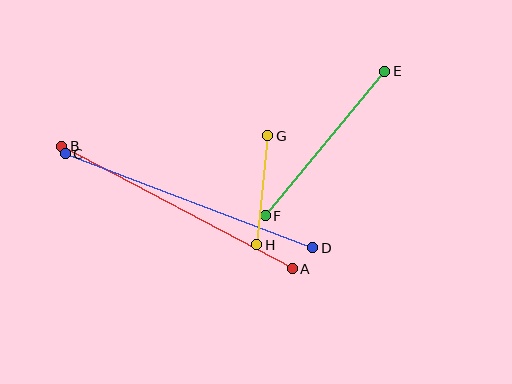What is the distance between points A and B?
The distance is approximately 261 pixels.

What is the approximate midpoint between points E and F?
The midpoint is at approximately (325, 144) pixels.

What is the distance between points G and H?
The distance is approximately 109 pixels.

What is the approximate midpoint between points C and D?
The midpoint is at approximately (189, 201) pixels.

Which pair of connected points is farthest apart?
Points C and D are farthest apart.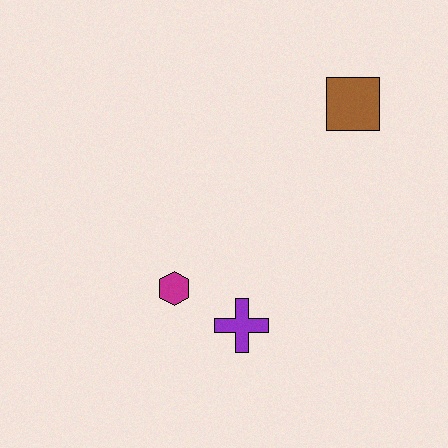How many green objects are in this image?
There are no green objects.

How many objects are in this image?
There are 3 objects.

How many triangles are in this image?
There are no triangles.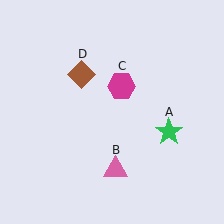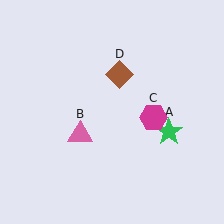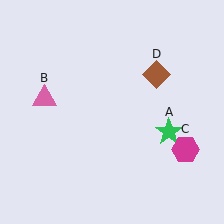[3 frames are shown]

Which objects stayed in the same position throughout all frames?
Green star (object A) remained stationary.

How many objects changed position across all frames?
3 objects changed position: pink triangle (object B), magenta hexagon (object C), brown diamond (object D).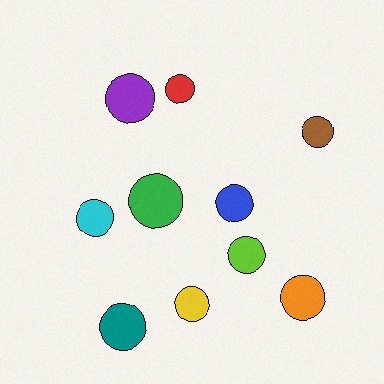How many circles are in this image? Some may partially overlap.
There are 10 circles.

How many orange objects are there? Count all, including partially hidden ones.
There is 1 orange object.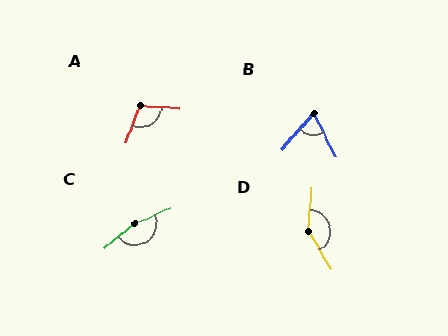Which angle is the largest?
C, at approximately 164 degrees.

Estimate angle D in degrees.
Approximately 145 degrees.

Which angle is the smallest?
B, at approximately 67 degrees.